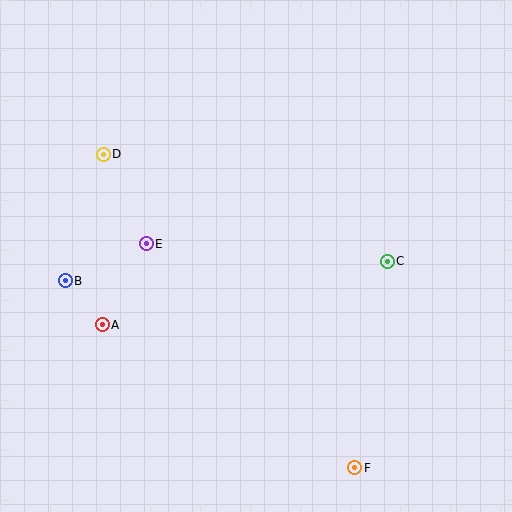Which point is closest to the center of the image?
Point E at (146, 244) is closest to the center.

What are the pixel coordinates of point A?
Point A is at (102, 325).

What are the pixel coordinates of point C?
Point C is at (387, 261).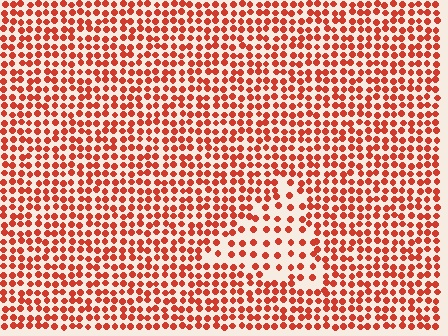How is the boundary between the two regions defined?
The boundary is defined by a change in element density (approximately 1.9x ratio). All elements are the same color, size, and shape.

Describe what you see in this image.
The image contains small red elements arranged at two different densities. A triangle-shaped region is visible where the elements are less densely packed than the surrounding area.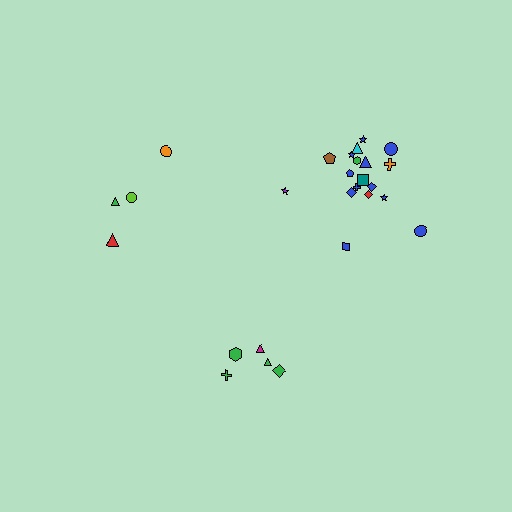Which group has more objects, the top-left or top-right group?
The top-right group.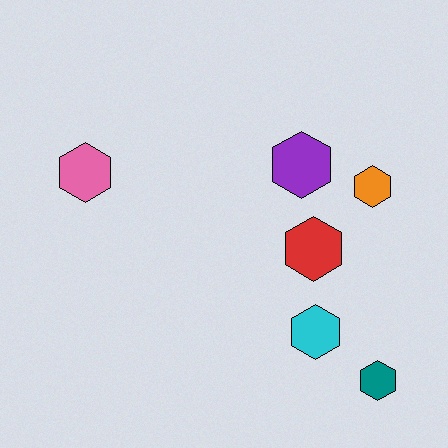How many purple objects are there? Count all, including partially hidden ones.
There is 1 purple object.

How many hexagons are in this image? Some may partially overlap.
There are 6 hexagons.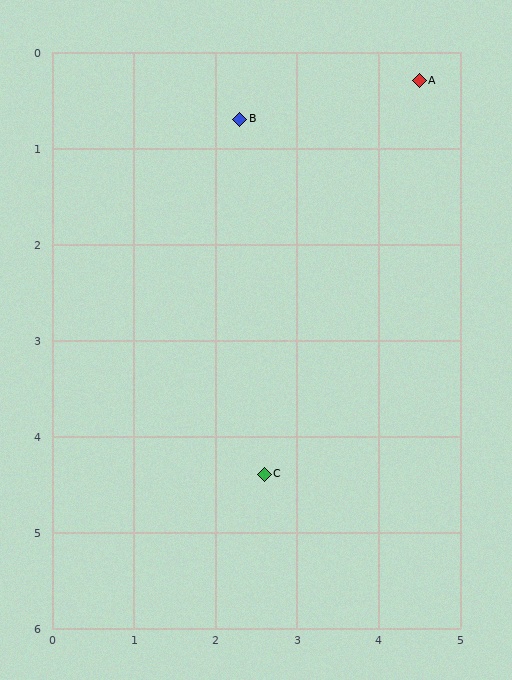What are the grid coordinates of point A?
Point A is at approximately (4.5, 0.3).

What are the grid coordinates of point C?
Point C is at approximately (2.6, 4.4).